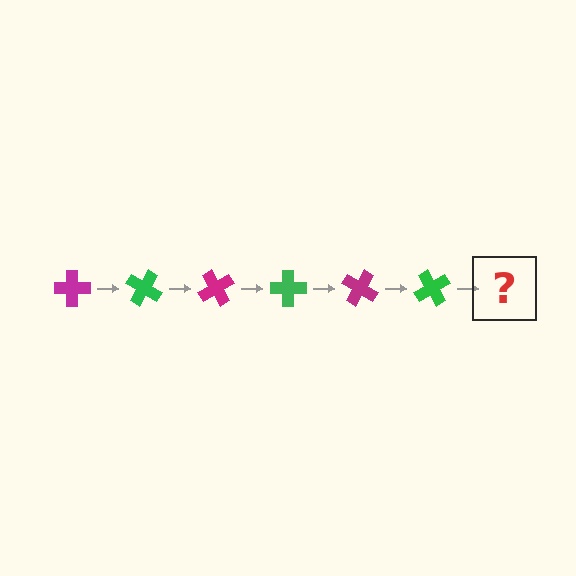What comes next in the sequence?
The next element should be a magenta cross, rotated 180 degrees from the start.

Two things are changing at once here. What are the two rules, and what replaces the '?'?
The two rules are that it rotates 30 degrees each step and the color cycles through magenta and green. The '?' should be a magenta cross, rotated 180 degrees from the start.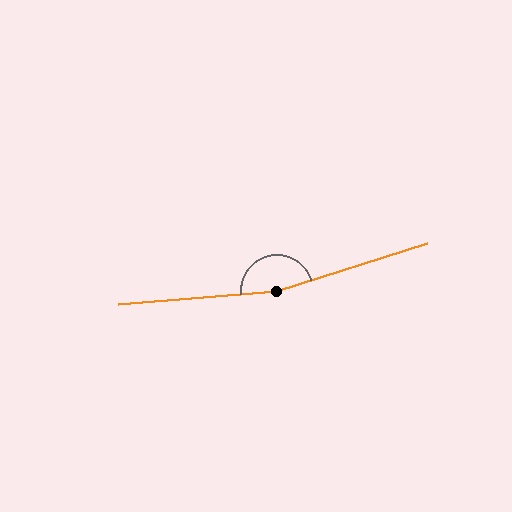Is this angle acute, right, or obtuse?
It is obtuse.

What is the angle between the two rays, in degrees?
Approximately 167 degrees.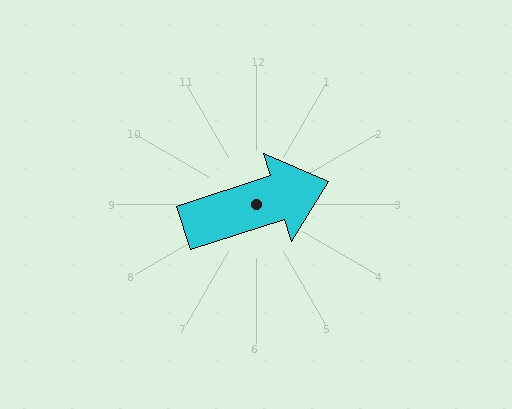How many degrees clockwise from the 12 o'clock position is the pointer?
Approximately 72 degrees.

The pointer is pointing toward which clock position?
Roughly 2 o'clock.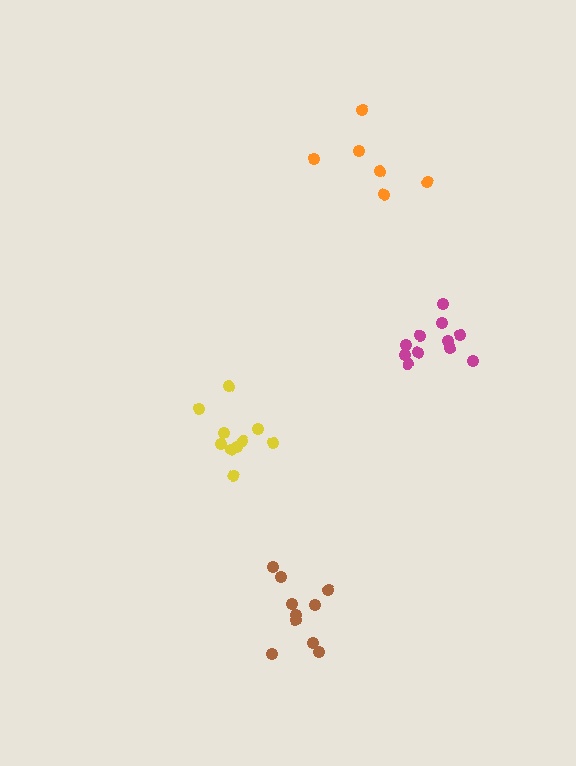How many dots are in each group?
Group 1: 10 dots, Group 2: 11 dots, Group 3: 6 dots, Group 4: 10 dots (37 total).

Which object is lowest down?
The brown cluster is bottommost.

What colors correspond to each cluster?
The clusters are colored: brown, magenta, orange, yellow.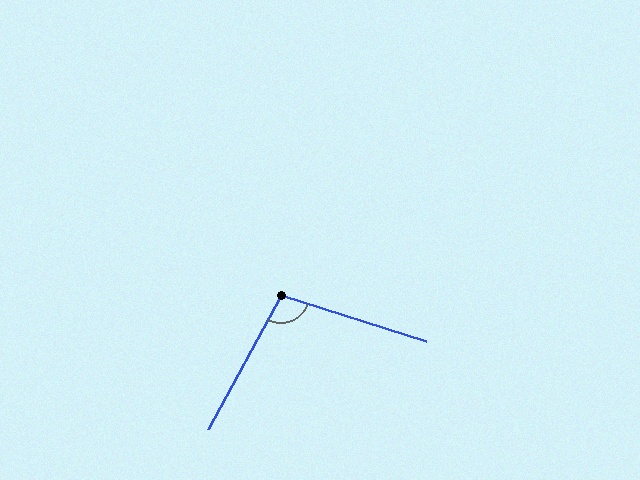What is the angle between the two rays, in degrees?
Approximately 101 degrees.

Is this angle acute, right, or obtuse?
It is obtuse.